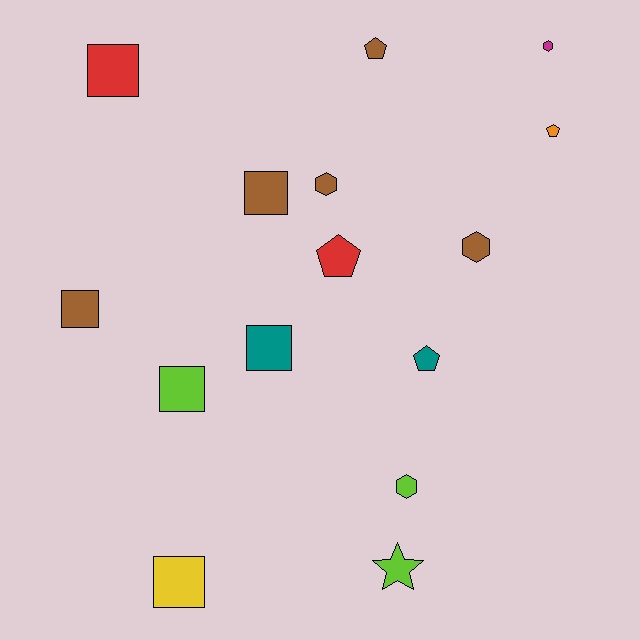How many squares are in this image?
There are 6 squares.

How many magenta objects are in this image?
There is 1 magenta object.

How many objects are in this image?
There are 15 objects.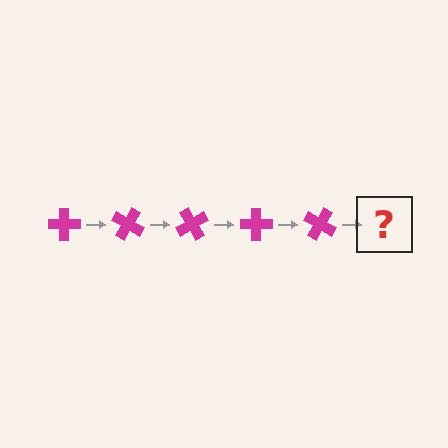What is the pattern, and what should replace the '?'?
The pattern is that the cross rotates 30 degrees each step. The '?' should be a magenta cross rotated 150 degrees.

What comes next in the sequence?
The next element should be a magenta cross rotated 150 degrees.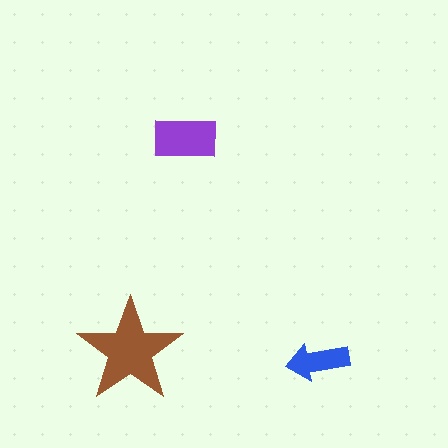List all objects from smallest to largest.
The blue arrow, the purple rectangle, the brown star.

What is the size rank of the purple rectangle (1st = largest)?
2nd.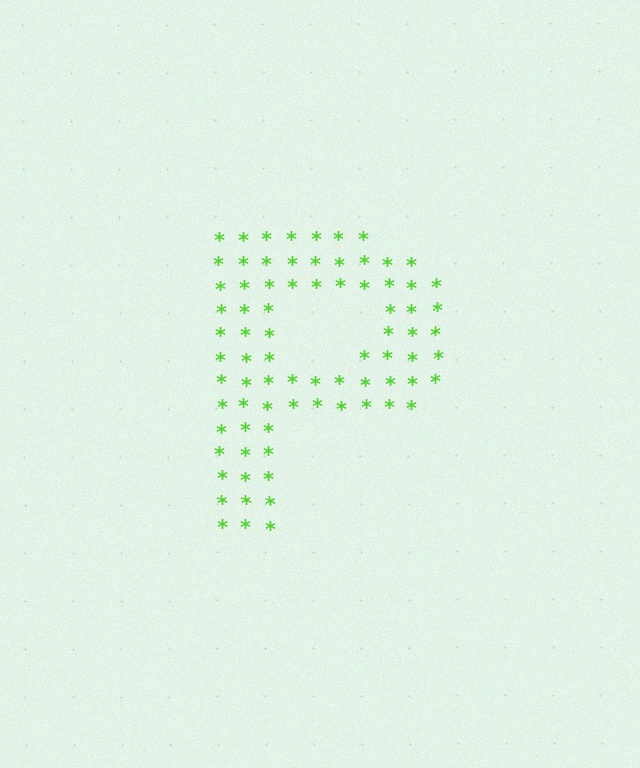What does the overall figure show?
The overall figure shows the letter P.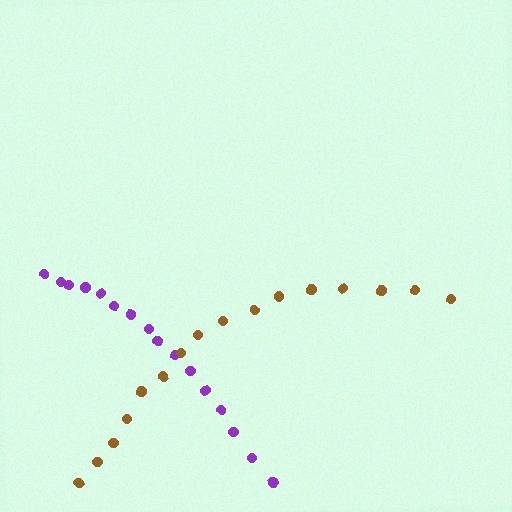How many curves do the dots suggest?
There are 2 distinct paths.